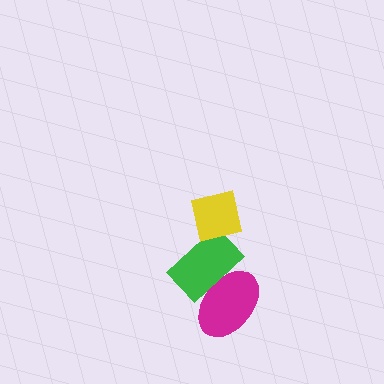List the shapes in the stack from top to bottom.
From top to bottom: the yellow square, the green rectangle, the magenta ellipse.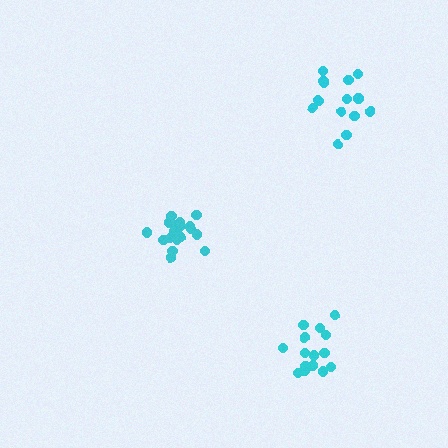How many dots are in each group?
Group 1: 15 dots, Group 2: 16 dots, Group 3: 18 dots (49 total).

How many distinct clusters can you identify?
There are 3 distinct clusters.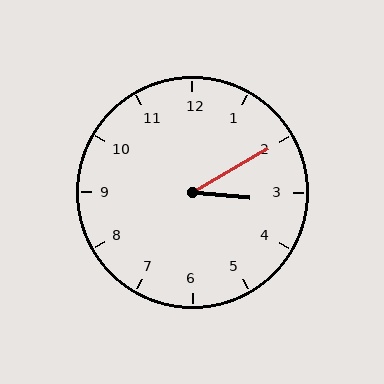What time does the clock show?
3:10.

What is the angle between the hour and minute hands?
Approximately 35 degrees.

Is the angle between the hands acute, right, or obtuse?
It is acute.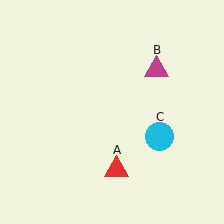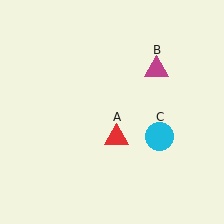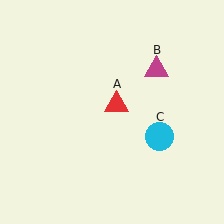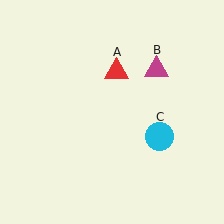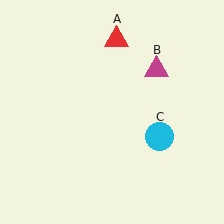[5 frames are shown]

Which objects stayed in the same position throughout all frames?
Magenta triangle (object B) and cyan circle (object C) remained stationary.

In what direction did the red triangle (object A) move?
The red triangle (object A) moved up.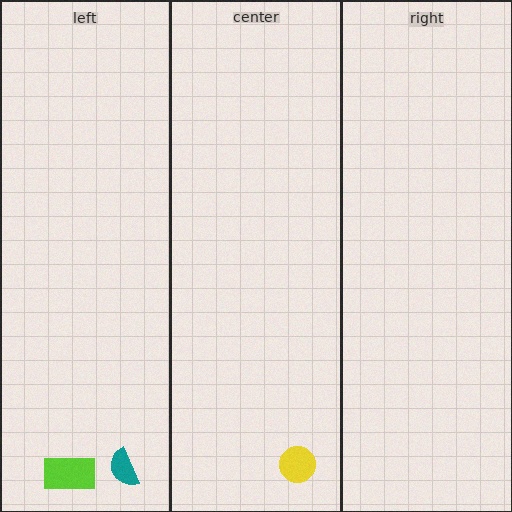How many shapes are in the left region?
2.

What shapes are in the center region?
The yellow circle.